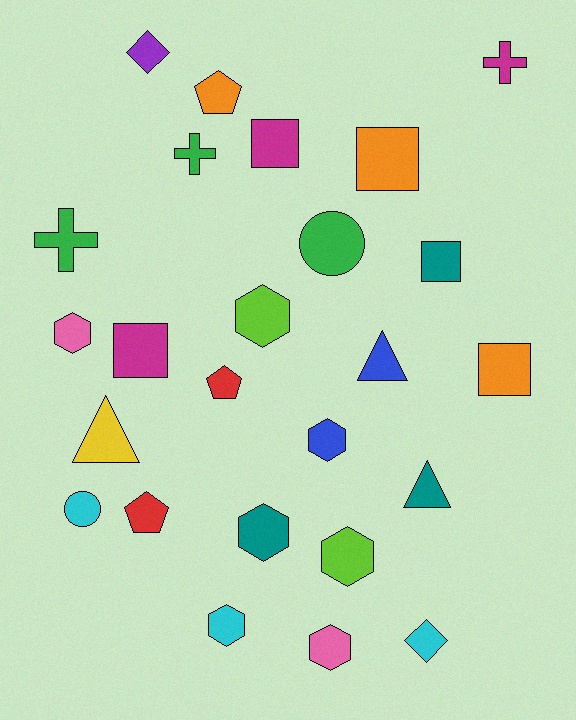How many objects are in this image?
There are 25 objects.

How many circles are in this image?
There are 2 circles.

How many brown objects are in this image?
There are no brown objects.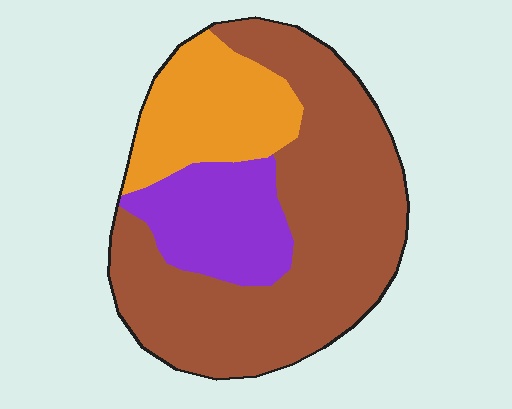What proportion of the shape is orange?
Orange takes up about one fifth (1/5) of the shape.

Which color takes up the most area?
Brown, at roughly 60%.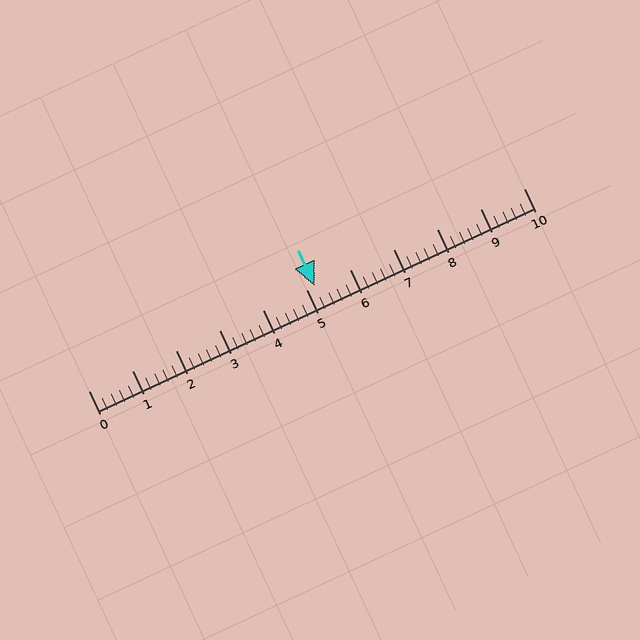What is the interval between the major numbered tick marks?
The major tick marks are spaced 1 units apart.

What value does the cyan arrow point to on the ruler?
The cyan arrow points to approximately 5.2.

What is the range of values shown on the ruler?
The ruler shows values from 0 to 10.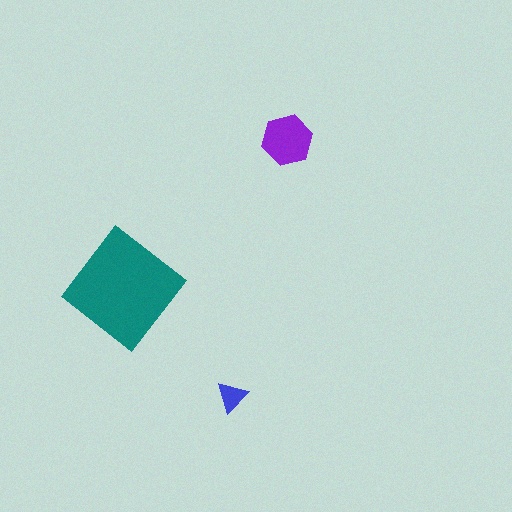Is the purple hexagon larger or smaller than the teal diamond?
Smaller.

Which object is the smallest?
The blue triangle.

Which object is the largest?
The teal diamond.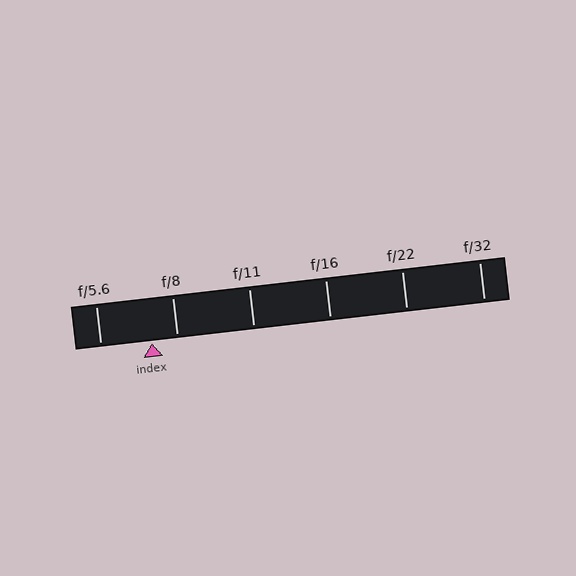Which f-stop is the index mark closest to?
The index mark is closest to f/8.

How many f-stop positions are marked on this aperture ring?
There are 6 f-stop positions marked.